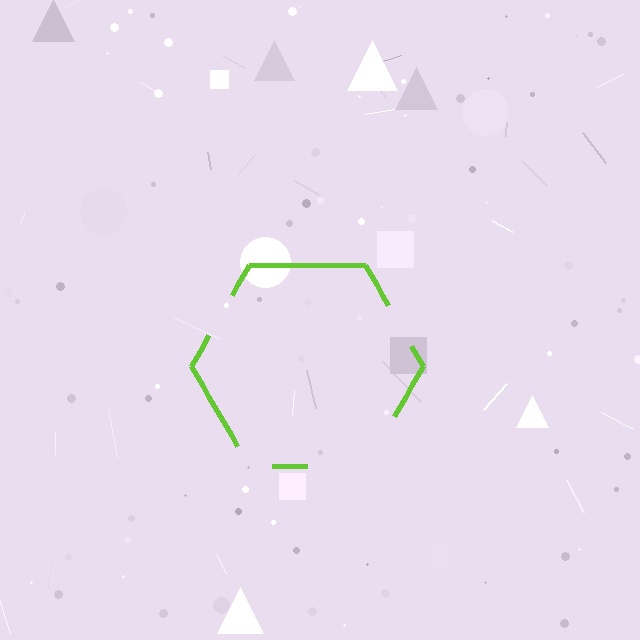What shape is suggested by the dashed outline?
The dashed outline suggests a hexagon.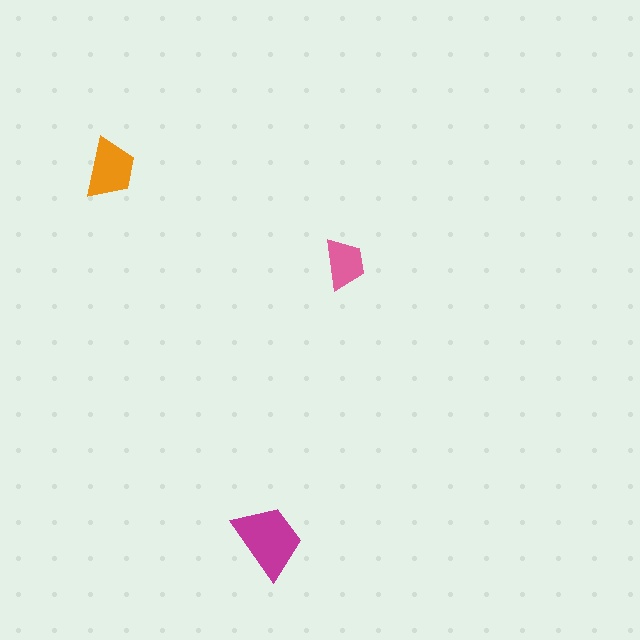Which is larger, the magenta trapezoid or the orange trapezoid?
The magenta one.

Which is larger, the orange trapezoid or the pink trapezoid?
The orange one.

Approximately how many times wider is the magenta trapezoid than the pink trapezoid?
About 1.5 times wider.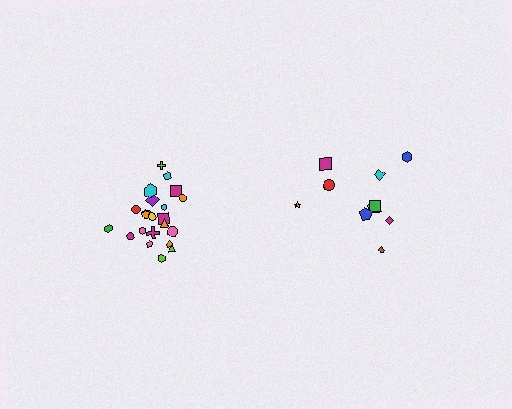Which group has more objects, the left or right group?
The left group.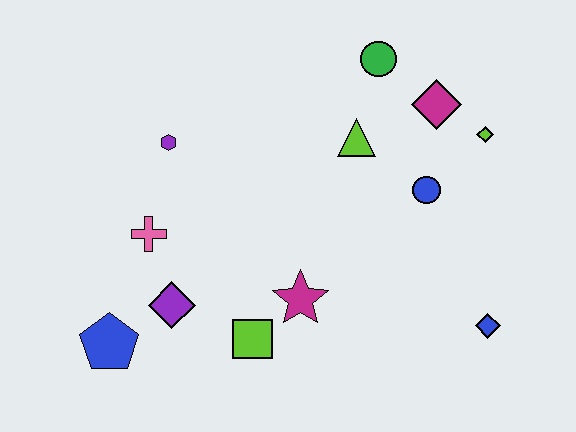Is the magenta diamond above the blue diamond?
Yes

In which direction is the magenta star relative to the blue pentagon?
The magenta star is to the right of the blue pentagon.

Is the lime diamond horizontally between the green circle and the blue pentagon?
No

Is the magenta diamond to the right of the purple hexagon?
Yes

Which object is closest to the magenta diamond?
The lime diamond is closest to the magenta diamond.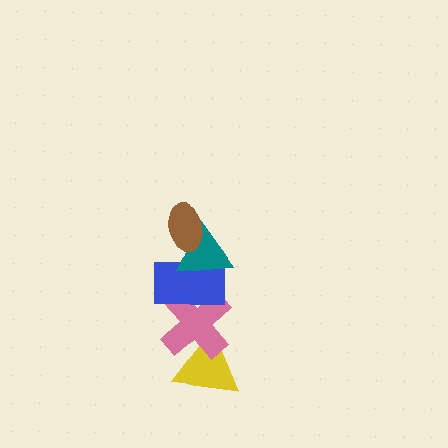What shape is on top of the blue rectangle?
The teal triangle is on top of the blue rectangle.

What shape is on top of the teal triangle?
The brown ellipse is on top of the teal triangle.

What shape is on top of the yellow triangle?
The pink cross is on top of the yellow triangle.